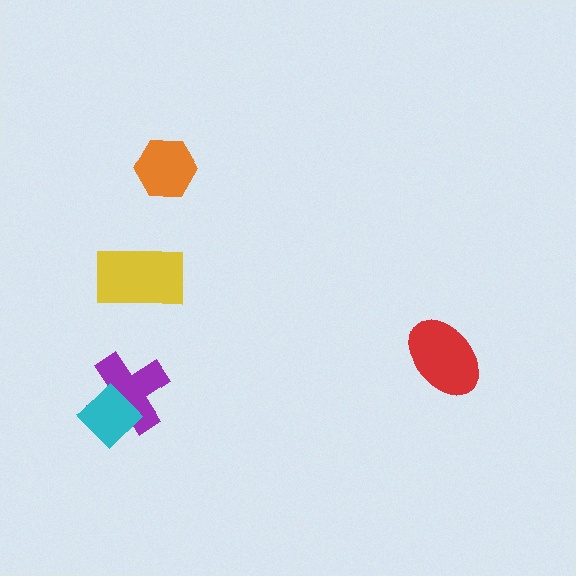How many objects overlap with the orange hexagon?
0 objects overlap with the orange hexagon.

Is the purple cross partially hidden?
Yes, it is partially covered by another shape.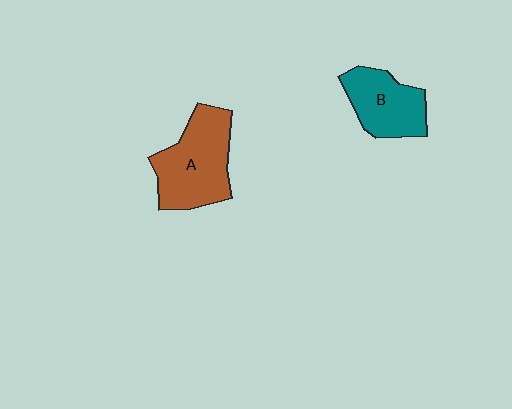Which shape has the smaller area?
Shape B (teal).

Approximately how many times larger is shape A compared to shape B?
Approximately 1.4 times.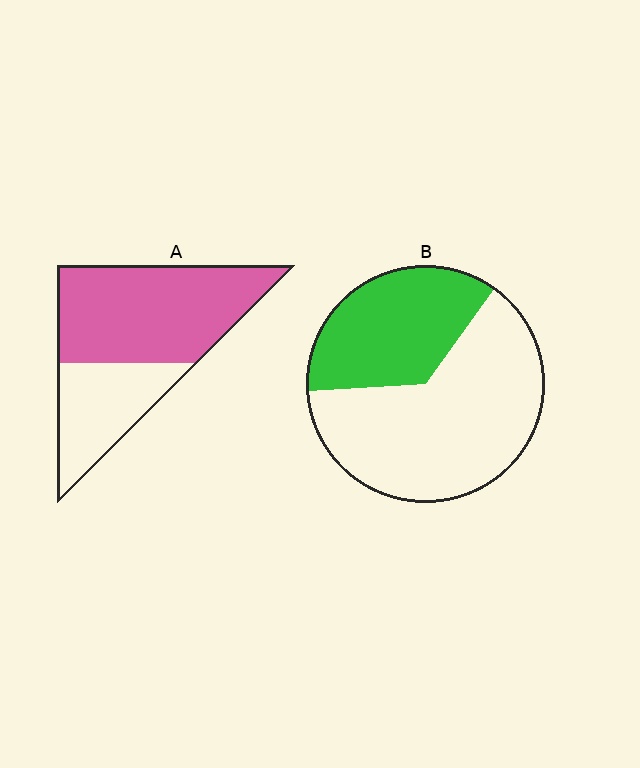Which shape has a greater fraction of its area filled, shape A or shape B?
Shape A.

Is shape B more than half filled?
No.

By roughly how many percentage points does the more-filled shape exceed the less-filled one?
By roughly 30 percentage points (A over B).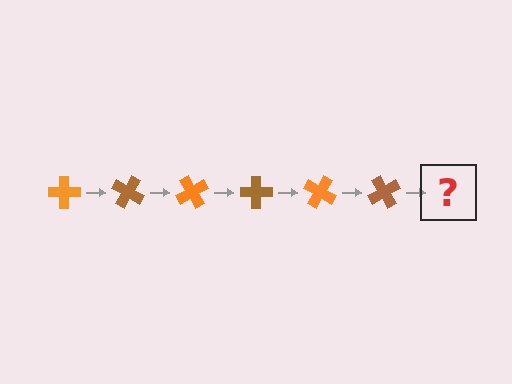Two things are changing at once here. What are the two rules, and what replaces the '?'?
The two rules are that it rotates 30 degrees each step and the color cycles through orange and brown. The '?' should be an orange cross, rotated 180 degrees from the start.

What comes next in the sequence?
The next element should be an orange cross, rotated 180 degrees from the start.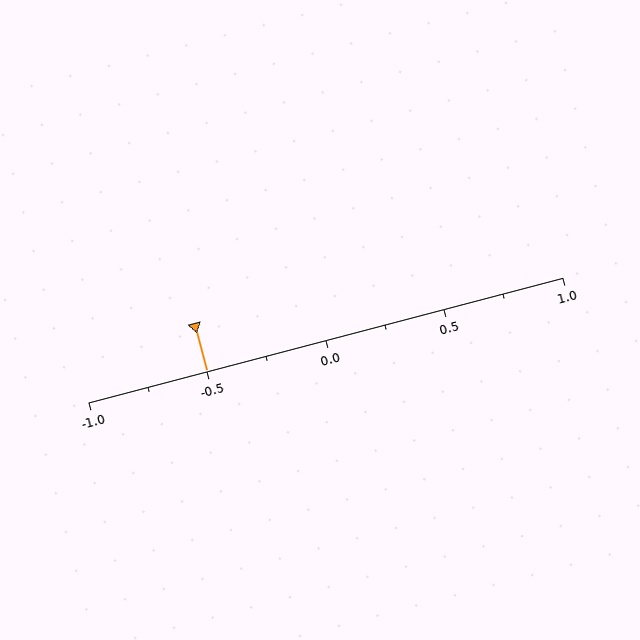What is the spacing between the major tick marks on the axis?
The major ticks are spaced 0.5 apart.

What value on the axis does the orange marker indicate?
The marker indicates approximately -0.5.